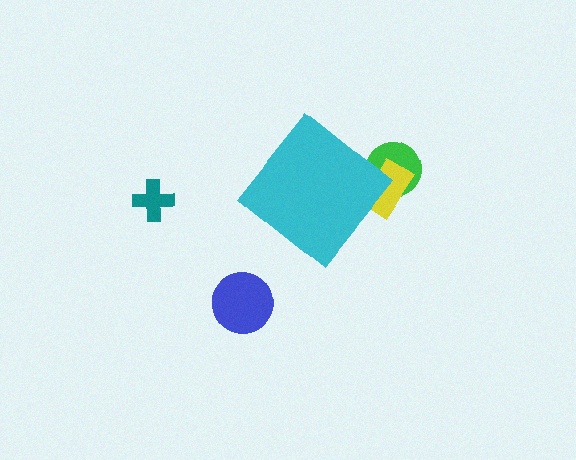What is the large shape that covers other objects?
A cyan diamond.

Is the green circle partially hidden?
Yes, the green circle is partially hidden behind the cyan diamond.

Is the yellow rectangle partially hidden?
Yes, the yellow rectangle is partially hidden behind the cyan diamond.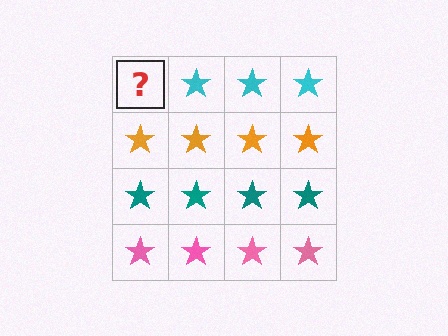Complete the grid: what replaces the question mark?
The question mark should be replaced with a cyan star.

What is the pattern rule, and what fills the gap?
The rule is that each row has a consistent color. The gap should be filled with a cyan star.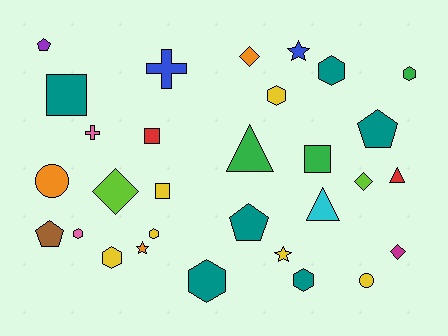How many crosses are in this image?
There are 2 crosses.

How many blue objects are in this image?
There are 2 blue objects.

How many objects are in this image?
There are 30 objects.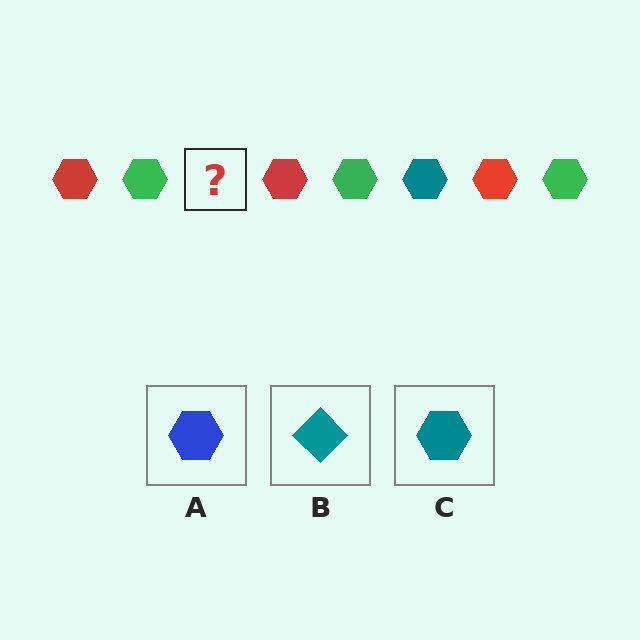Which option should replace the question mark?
Option C.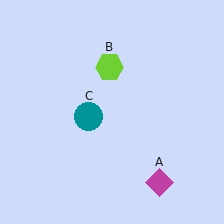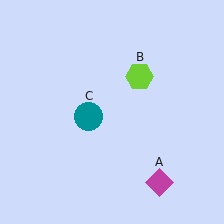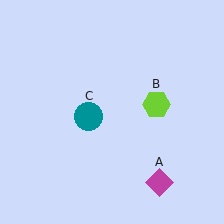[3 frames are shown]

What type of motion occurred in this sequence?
The lime hexagon (object B) rotated clockwise around the center of the scene.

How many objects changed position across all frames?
1 object changed position: lime hexagon (object B).